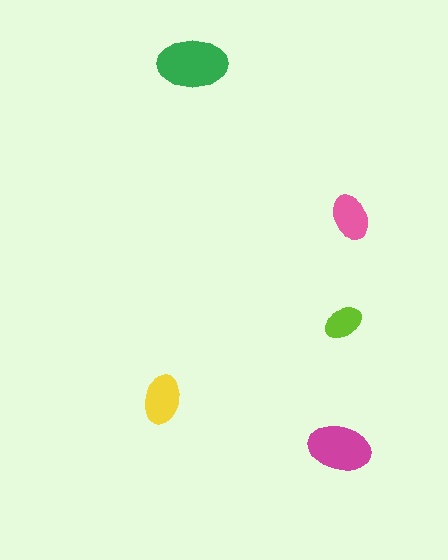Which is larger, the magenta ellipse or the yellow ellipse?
The magenta one.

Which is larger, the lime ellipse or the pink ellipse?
The pink one.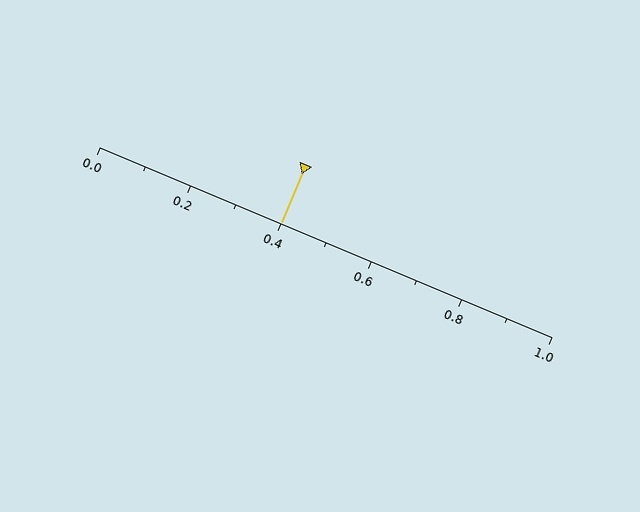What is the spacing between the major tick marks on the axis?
The major ticks are spaced 0.2 apart.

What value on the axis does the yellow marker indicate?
The marker indicates approximately 0.4.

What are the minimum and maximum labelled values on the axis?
The axis runs from 0.0 to 1.0.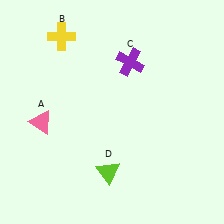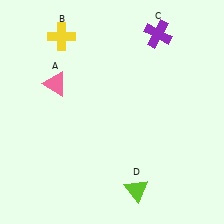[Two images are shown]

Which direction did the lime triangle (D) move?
The lime triangle (D) moved right.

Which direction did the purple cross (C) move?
The purple cross (C) moved up.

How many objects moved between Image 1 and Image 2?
3 objects moved between the two images.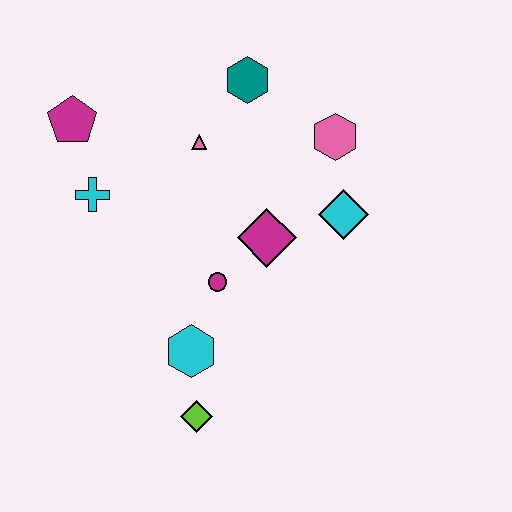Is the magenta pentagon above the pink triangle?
Yes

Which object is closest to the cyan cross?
The magenta pentagon is closest to the cyan cross.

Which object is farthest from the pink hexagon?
The lime diamond is farthest from the pink hexagon.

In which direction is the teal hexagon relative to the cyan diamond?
The teal hexagon is above the cyan diamond.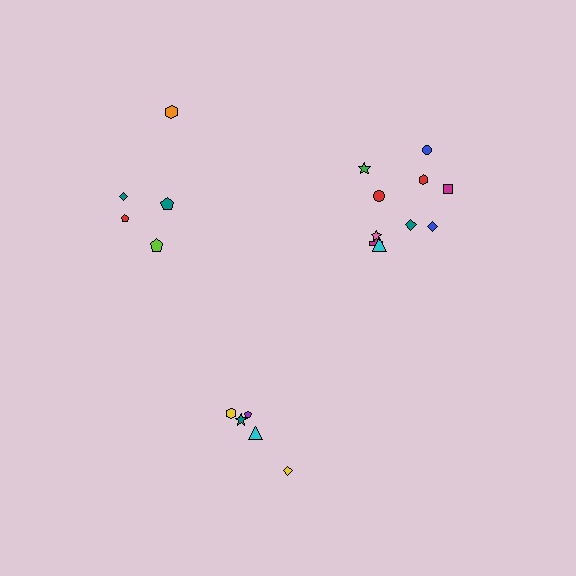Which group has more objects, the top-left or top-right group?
The top-right group.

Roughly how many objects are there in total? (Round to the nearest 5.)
Roughly 20 objects in total.